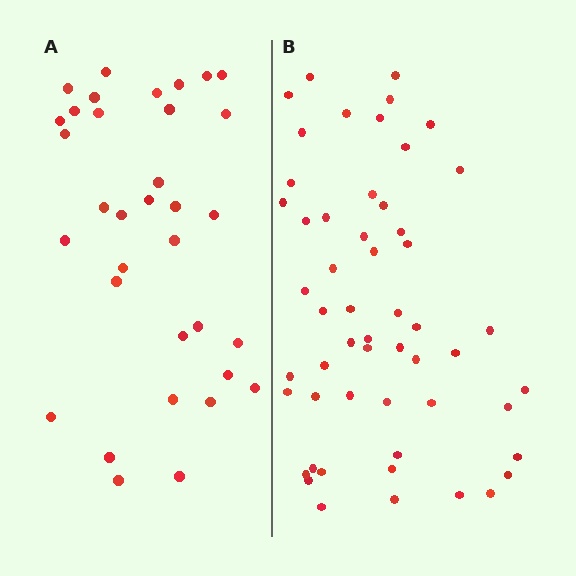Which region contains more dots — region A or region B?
Region B (the right region) has more dots.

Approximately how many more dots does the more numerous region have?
Region B has approximately 20 more dots than region A.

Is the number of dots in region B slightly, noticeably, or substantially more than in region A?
Region B has substantially more. The ratio is roughly 1.6 to 1.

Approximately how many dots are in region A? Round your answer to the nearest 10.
About 30 dots. (The exact count is 34, which rounds to 30.)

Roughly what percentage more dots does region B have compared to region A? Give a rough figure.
About 60% more.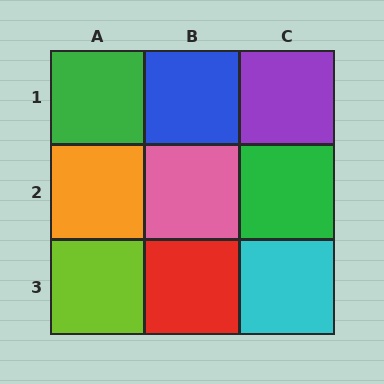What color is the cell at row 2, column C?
Green.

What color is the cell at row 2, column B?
Pink.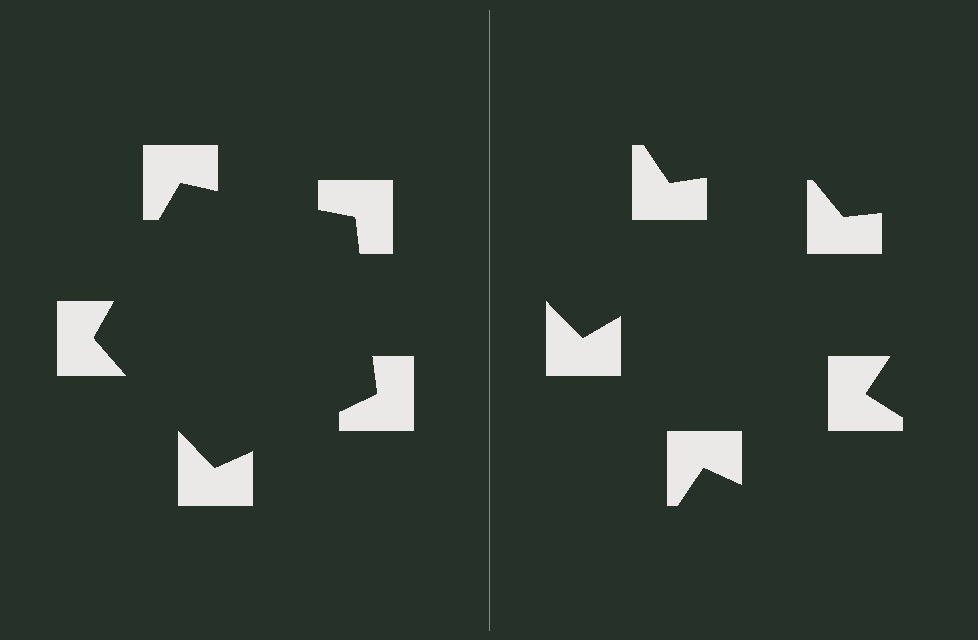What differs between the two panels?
The notched squares are positioned identically on both sides; only the wedge orientations differ. On the left they align to a pentagon; on the right they are misaligned.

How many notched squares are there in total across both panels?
10 — 5 on each side.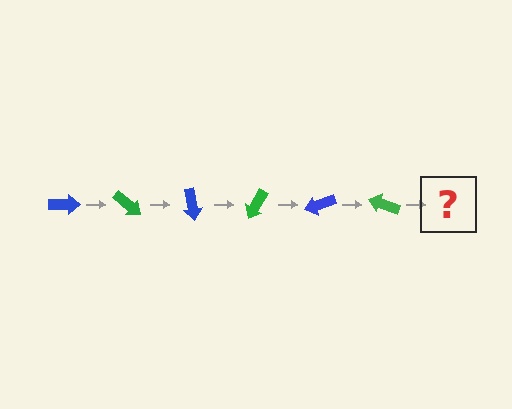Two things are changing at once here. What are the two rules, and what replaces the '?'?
The two rules are that it rotates 40 degrees each step and the color cycles through blue and green. The '?' should be a blue arrow, rotated 240 degrees from the start.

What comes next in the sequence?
The next element should be a blue arrow, rotated 240 degrees from the start.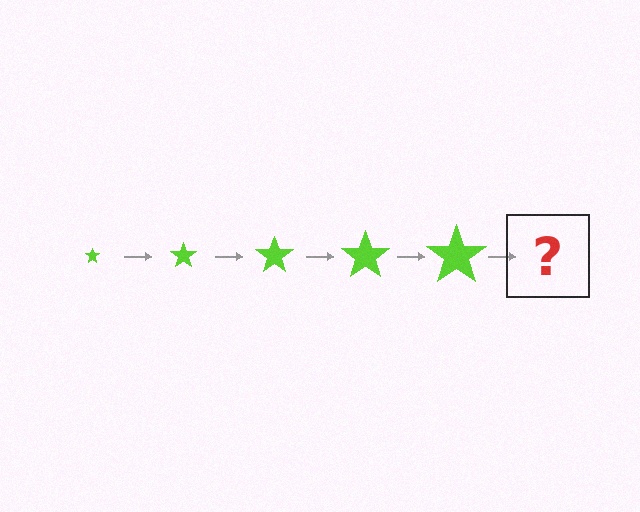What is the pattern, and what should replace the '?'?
The pattern is that the star gets progressively larger each step. The '?' should be a lime star, larger than the previous one.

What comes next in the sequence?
The next element should be a lime star, larger than the previous one.